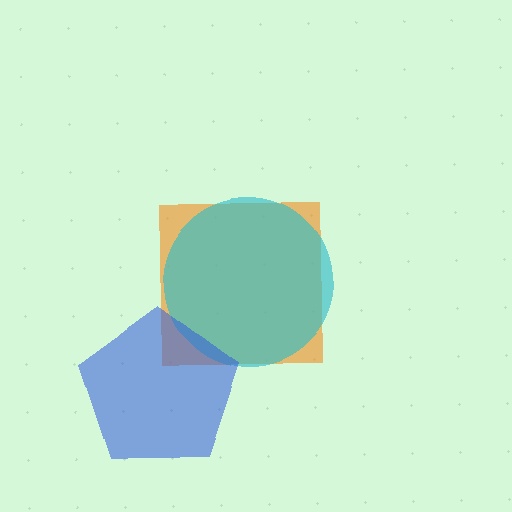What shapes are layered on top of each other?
The layered shapes are: an orange square, a cyan circle, a blue pentagon.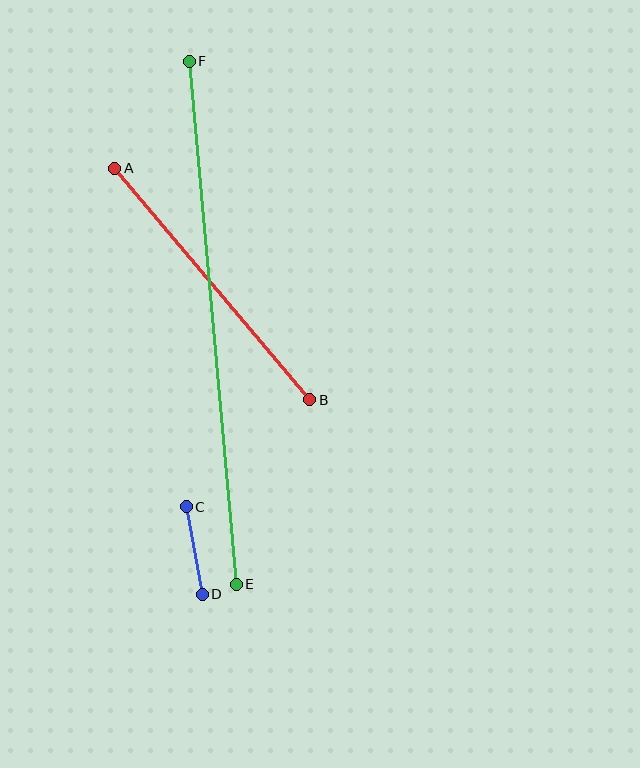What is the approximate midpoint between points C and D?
The midpoint is at approximately (194, 551) pixels.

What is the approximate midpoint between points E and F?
The midpoint is at approximately (213, 323) pixels.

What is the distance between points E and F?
The distance is approximately 526 pixels.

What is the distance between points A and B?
The distance is approximately 303 pixels.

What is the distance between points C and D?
The distance is approximately 89 pixels.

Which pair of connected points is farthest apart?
Points E and F are farthest apart.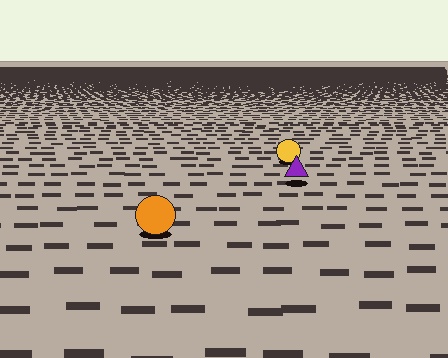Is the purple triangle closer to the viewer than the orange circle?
No. The orange circle is closer — you can tell from the texture gradient: the ground texture is coarser near it.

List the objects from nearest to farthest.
From nearest to farthest: the orange circle, the purple triangle, the yellow circle.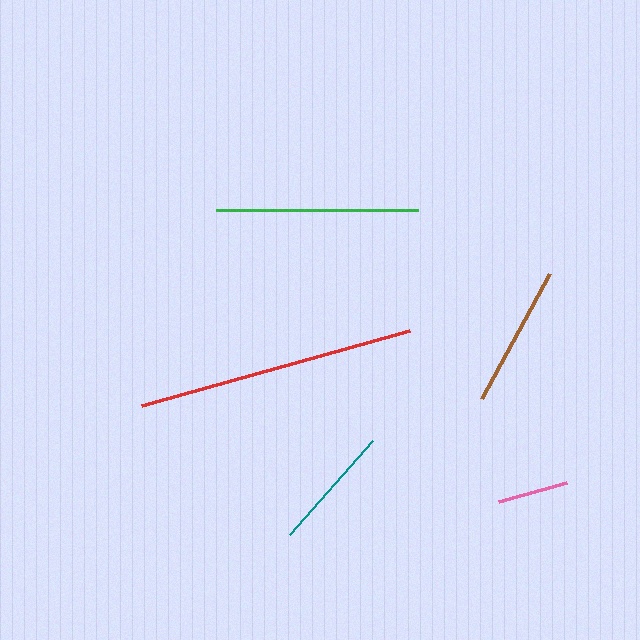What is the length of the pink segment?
The pink segment is approximately 70 pixels long.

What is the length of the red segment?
The red segment is approximately 278 pixels long.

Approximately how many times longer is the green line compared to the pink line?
The green line is approximately 2.9 times the length of the pink line.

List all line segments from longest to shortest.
From longest to shortest: red, green, brown, teal, pink.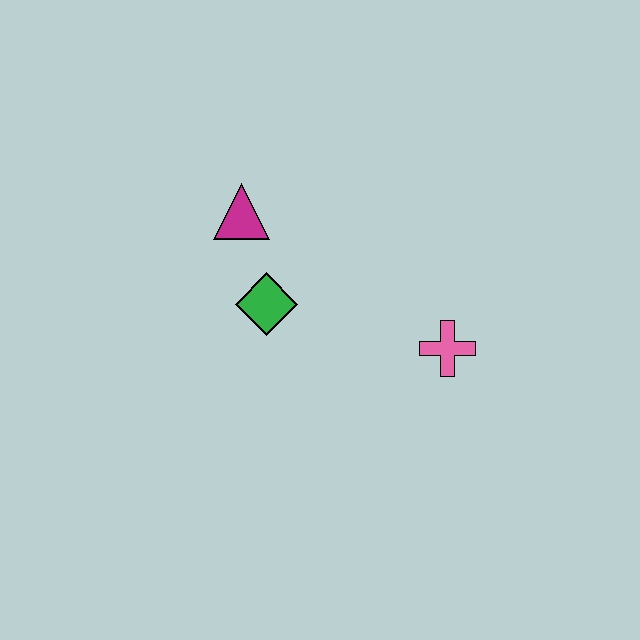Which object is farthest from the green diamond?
The pink cross is farthest from the green diamond.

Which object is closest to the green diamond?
The magenta triangle is closest to the green diamond.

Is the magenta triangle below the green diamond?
No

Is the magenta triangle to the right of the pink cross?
No